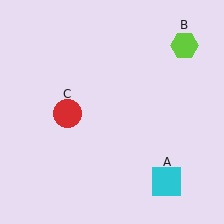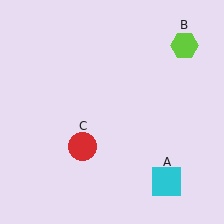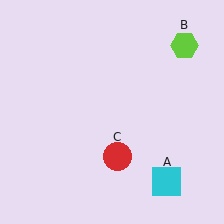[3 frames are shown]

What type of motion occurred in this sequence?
The red circle (object C) rotated counterclockwise around the center of the scene.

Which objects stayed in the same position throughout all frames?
Cyan square (object A) and lime hexagon (object B) remained stationary.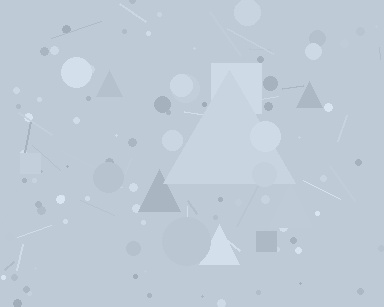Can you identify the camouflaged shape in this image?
The camouflaged shape is a triangle.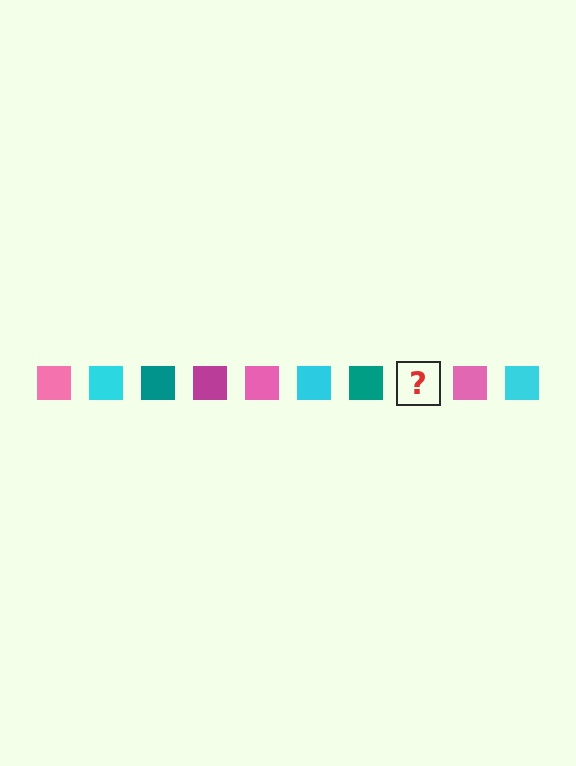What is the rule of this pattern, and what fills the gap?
The rule is that the pattern cycles through pink, cyan, teal, magenta squares. The gap should be filled with a magenta square.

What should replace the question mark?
The question mark should be replaced with a magenta square.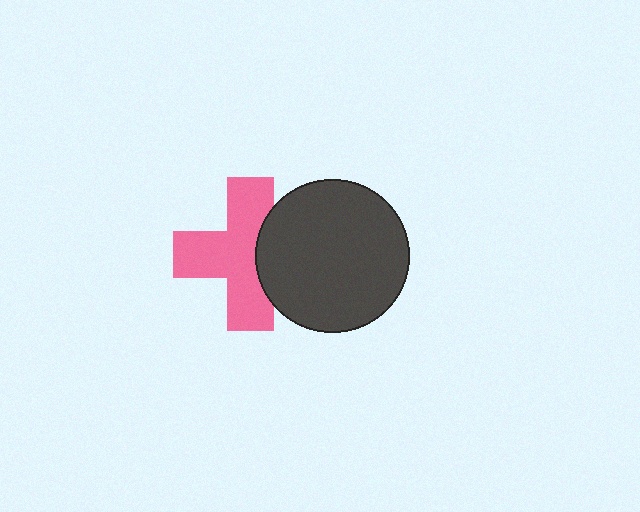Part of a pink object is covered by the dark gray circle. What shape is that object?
It is a cross.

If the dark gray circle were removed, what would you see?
You would see the complete pink cross.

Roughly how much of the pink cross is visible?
Most of it is visible (roughly 69%).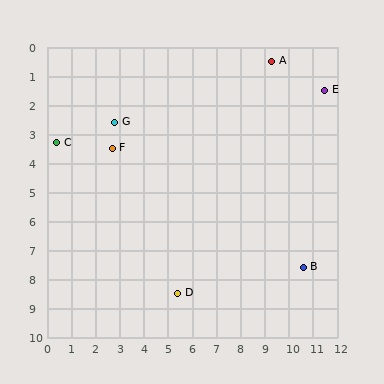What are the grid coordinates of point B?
Point B is at approximately (10.6, 7.6).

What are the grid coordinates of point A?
Point A is at approximately (9.3, 0.5).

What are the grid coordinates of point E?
Point E is at approximately (11.5, 1.5).